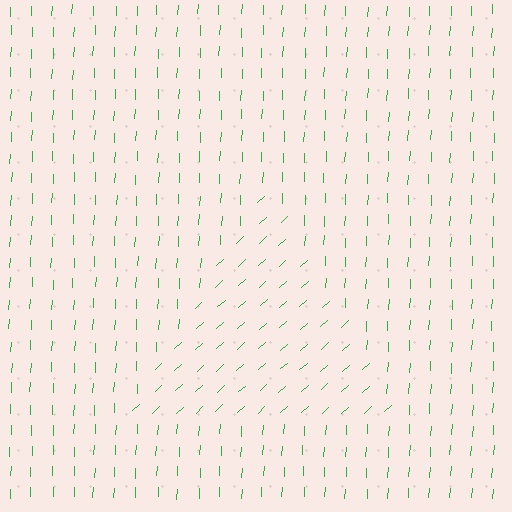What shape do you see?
I see a triangle.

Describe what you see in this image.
The image is filled with small green line segments. A triangle region in the image has lines oriented differently from the surrounding lines, creating a visible texture boundary.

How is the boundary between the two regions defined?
The boundary is defined purely by a change in line orientation (approximately 45 degrees difference). All lines are the same color and thickness.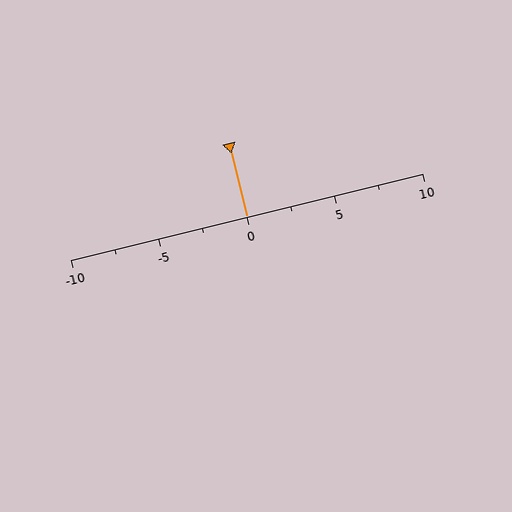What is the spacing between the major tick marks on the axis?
The major ticks are spaced 5 apart.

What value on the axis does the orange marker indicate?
The marker indicates approximately 0.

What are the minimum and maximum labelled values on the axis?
The axis runs from -10 to 10.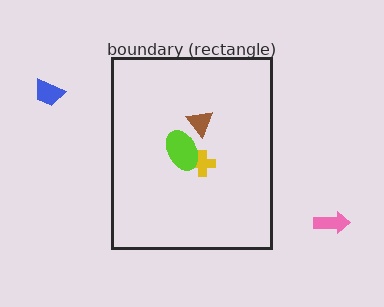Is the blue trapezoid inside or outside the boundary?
Outside.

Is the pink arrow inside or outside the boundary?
Outside.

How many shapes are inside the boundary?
3 inside, 2 outside.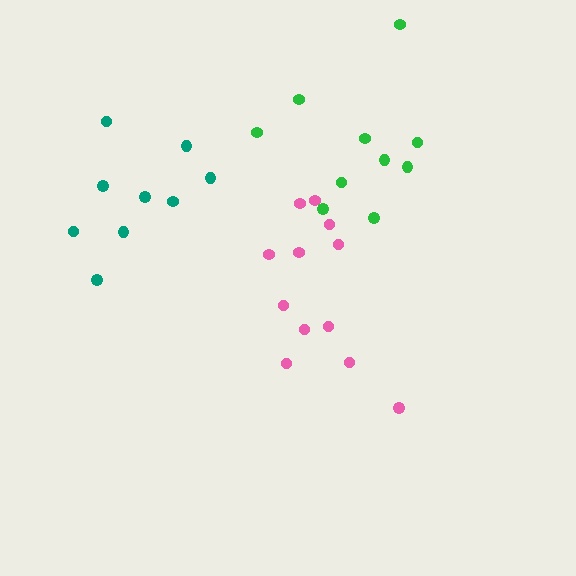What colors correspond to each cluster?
The clusters are colored: pink, green, teal.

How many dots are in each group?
Group 1: 12 dots, Group 2: 10 dots, Group 3: 9 dots (31 total).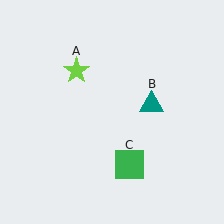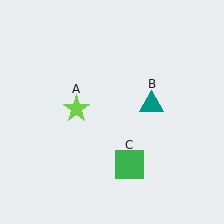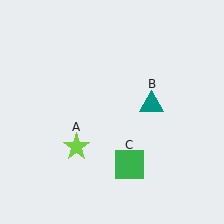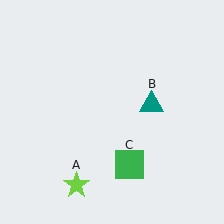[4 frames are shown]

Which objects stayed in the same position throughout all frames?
Teal triangle (object B) and green square (object C) remained stationary.